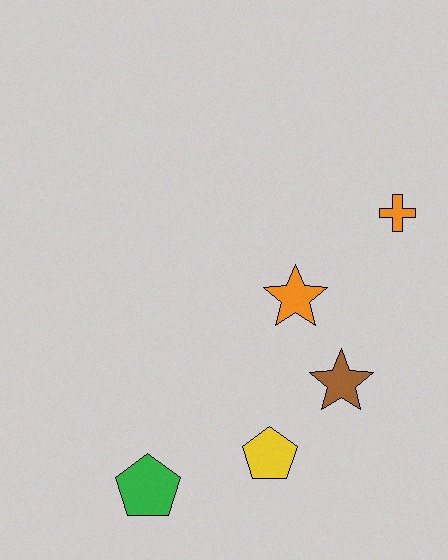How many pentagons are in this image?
There are 2 pentagons.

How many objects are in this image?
There are 5 objects.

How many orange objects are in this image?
There are 2 orange objects.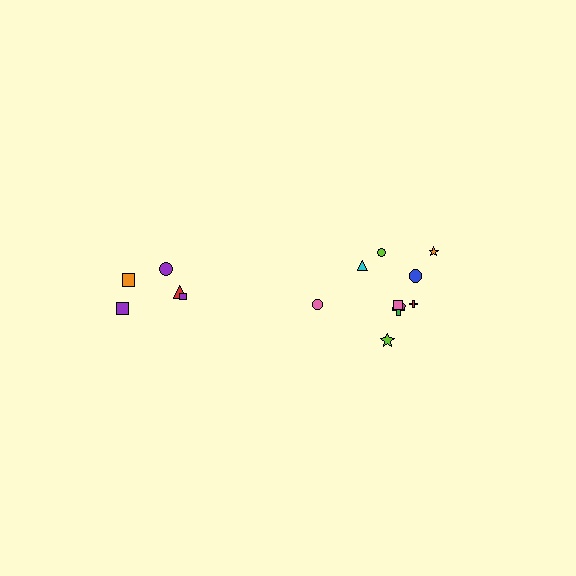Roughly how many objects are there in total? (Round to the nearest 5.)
Roughly 15 objects in total.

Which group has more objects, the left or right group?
The right group.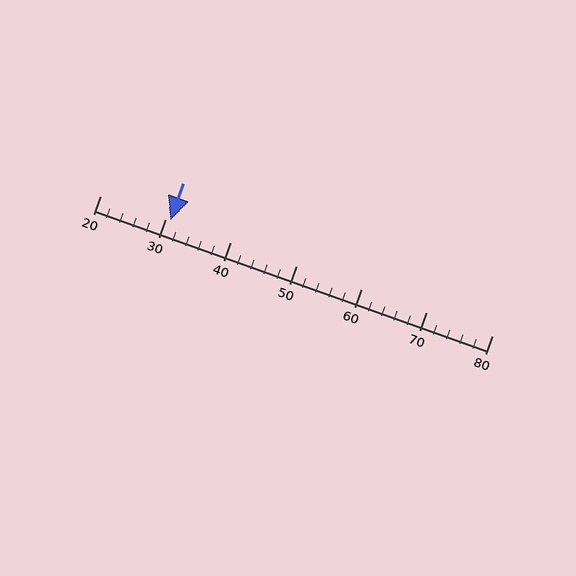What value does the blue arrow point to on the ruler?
The blue arrow points to approximately 31.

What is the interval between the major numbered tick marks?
The major tick marks are spaced 10 units apart.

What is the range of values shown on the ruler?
The ruler shows values from 20 to 80.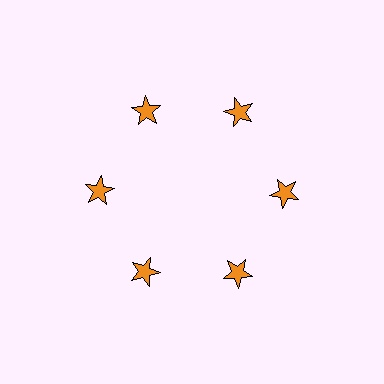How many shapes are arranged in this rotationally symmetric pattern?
There are 6 shapes, arranged in 6 groups of 1.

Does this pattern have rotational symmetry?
Yes, this pattern has 6-fold rotational symmetry. It looks the same after rotating 60 degrees around the center.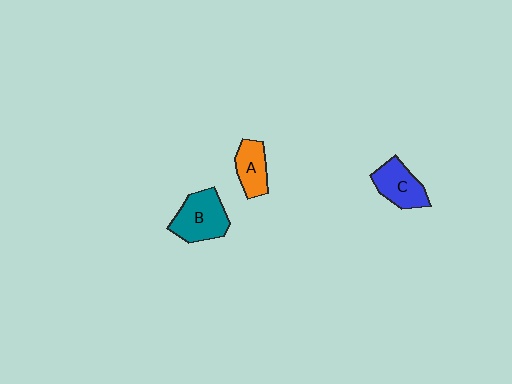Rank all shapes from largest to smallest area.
From largest to smallest: B (teal), C (blue), A (orange).